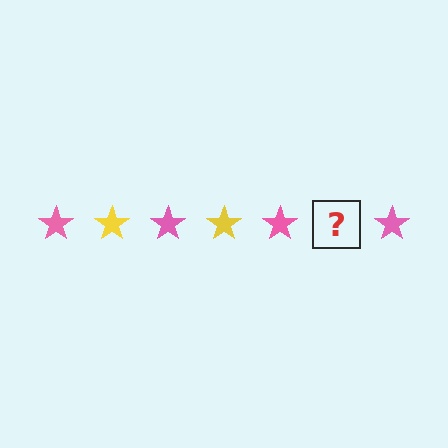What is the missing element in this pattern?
The missing element is a yellow star.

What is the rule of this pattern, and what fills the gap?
The rule is that the pattern cycles through pink, yellow stars. The gap should be filled with a yellow star.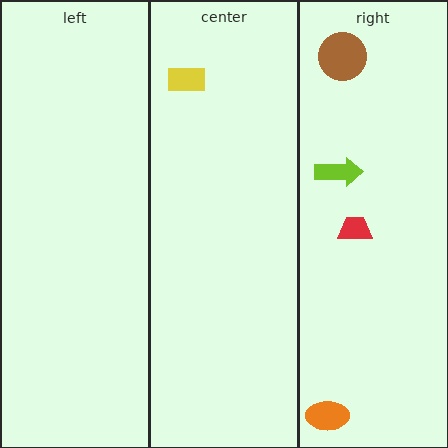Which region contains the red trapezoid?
The right region.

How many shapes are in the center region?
1.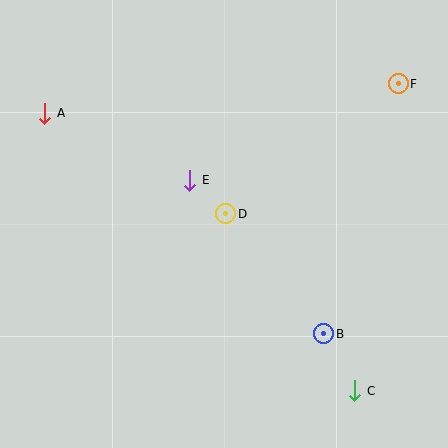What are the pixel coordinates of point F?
Point F is at (398, 84).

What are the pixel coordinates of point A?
Point A is at (45, 113).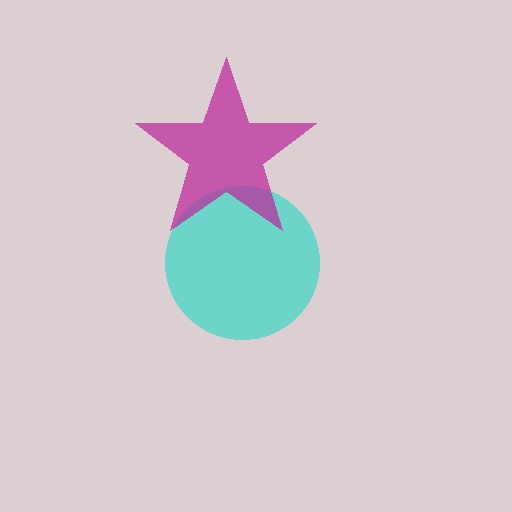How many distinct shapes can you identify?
There are 2 distinct shapes: a cyan circle, a magenta star.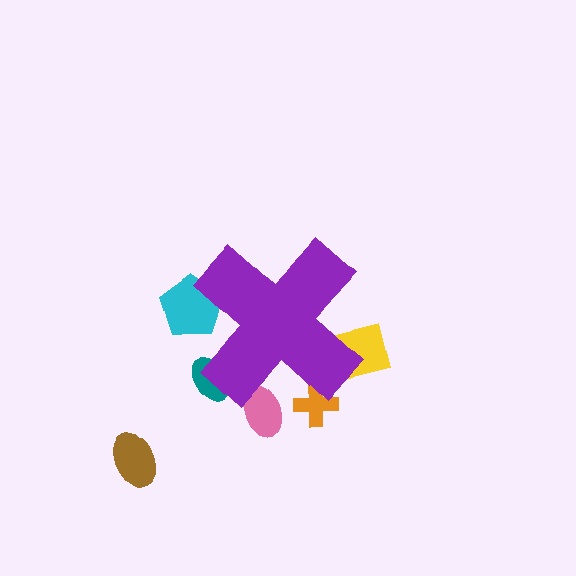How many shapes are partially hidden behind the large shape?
5 shapes are partially hidden.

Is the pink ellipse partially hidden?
Yes, the pink ellipse is partially hidden behind the purple cross.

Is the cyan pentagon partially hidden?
Yes, the cyan pentagon is partially hidden behind the purple cross.